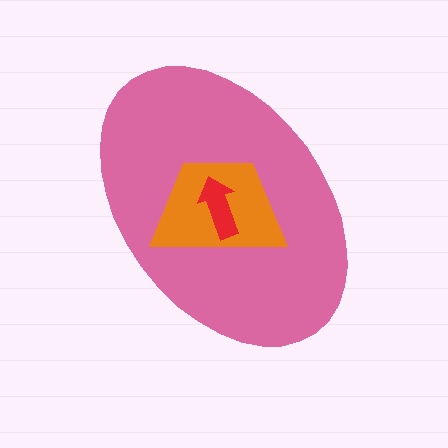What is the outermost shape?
The pink ellipse.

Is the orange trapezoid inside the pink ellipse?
Yes.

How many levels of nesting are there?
3.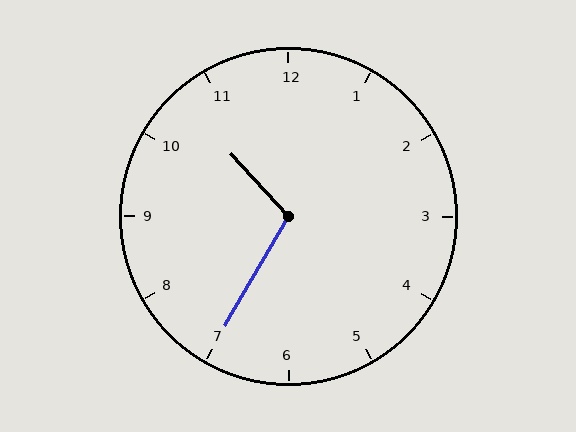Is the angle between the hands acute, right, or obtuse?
It is obtuse.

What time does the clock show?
10:35.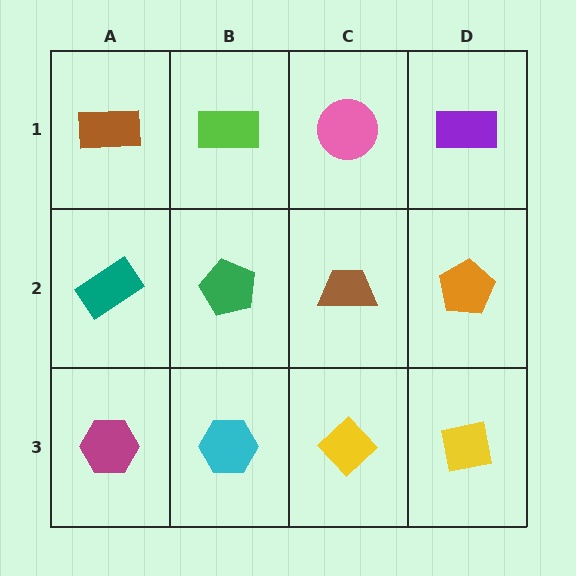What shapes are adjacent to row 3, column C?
A brown trapezoid (row 2, column C), a cyan hexagon (row 3, column B), a yellow square (row 3, column D).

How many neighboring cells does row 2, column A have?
3.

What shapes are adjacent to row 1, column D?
An orange pentagon (row 2, column D), a pink circle (row 1, column C).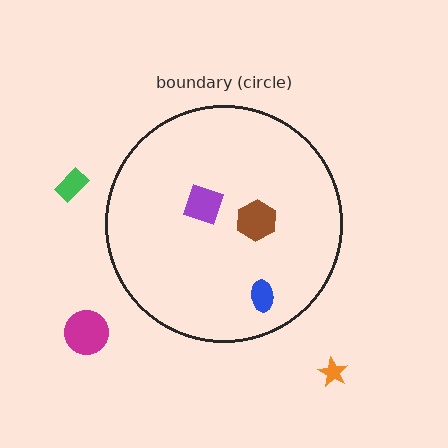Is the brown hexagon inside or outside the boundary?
Inside.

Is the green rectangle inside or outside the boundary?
Outside.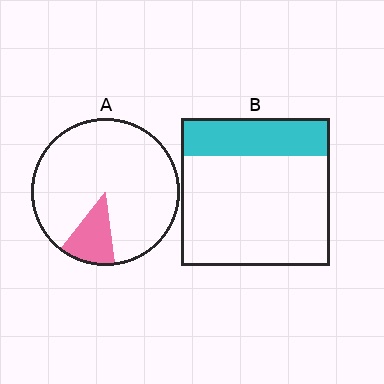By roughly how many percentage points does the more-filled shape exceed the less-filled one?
By roughly 15 percentage points (B over A).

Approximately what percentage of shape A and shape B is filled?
A is approximately 15% and B is approximately 25%.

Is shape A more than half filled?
No.